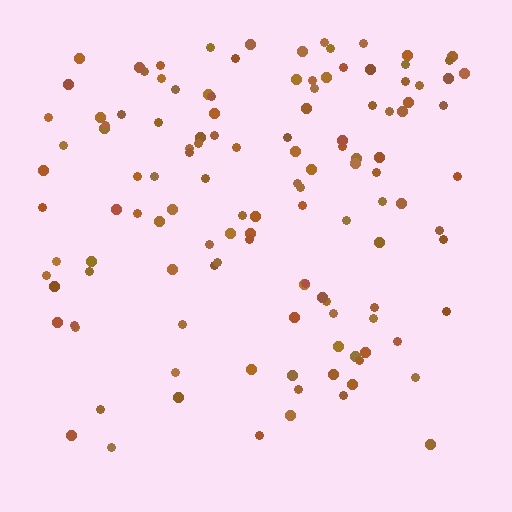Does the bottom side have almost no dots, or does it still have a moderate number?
Still a moderate number, just noticeably fewer than the top.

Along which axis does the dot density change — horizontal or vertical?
Vertical.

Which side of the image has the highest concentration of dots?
The top.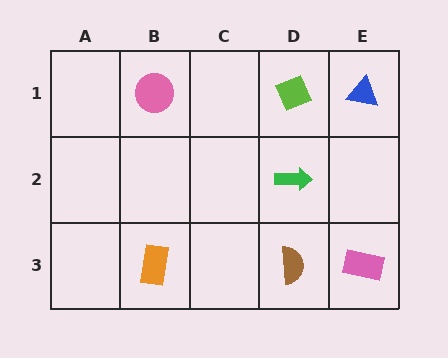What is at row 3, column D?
A brown semicircle.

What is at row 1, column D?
A lime diamond.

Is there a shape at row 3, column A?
No, that cell is empty.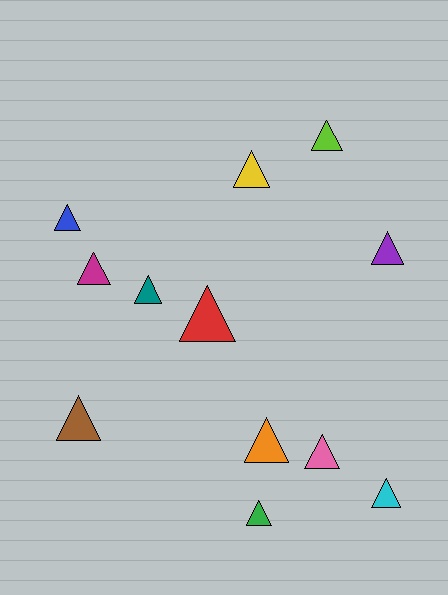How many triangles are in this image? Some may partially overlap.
There are 12 triangles.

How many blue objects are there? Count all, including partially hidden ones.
There is 1 blue object.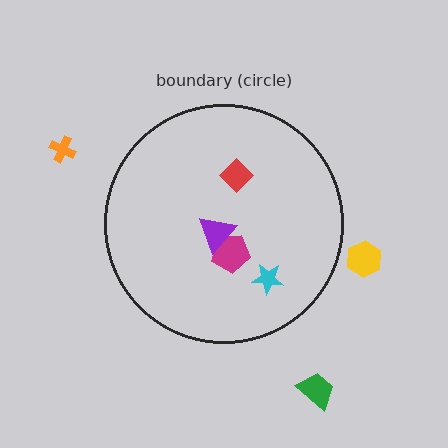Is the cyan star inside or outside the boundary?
Inside.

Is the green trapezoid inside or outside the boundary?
Outside.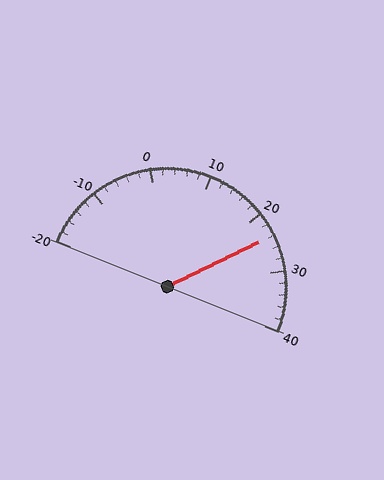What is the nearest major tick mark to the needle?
The nearest major tick mark is 20.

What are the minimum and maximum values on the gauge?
The gauge ranges from -20 to 40.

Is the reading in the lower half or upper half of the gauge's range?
The reading is in the upper half of the range (-20 to 40).